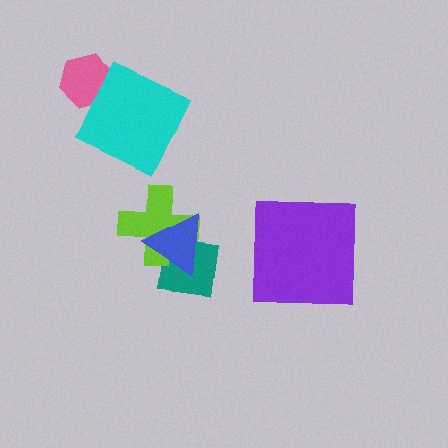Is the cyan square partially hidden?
No, no other shape covers it.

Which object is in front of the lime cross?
The blue triangle is in front of the lime cross.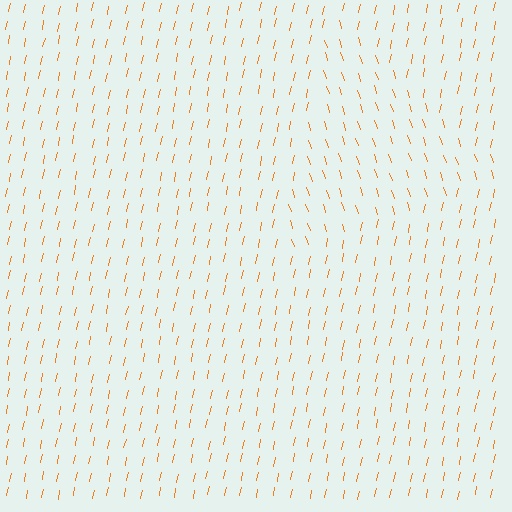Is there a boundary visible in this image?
Yes, there is a texture boundary formed by a change in line orientation.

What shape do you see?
I see a triangle.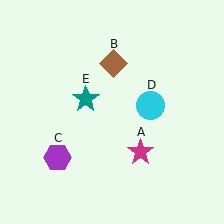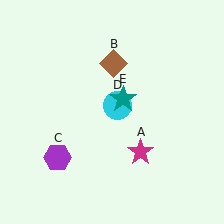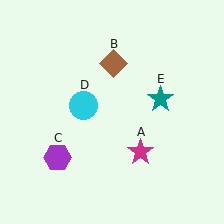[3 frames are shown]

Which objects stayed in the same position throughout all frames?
Magenta star (object A) and brown diamond (object B) and purple hexagon (object C) remained stationary.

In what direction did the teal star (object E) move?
The teal star (object E) moved right.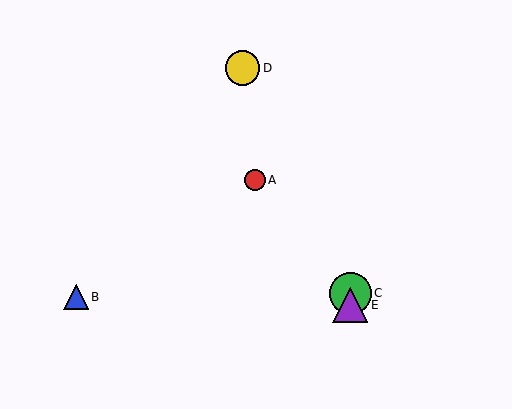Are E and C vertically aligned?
Yes, both are at x≈350.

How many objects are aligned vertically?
2 objects (C, E) are aligned vertically.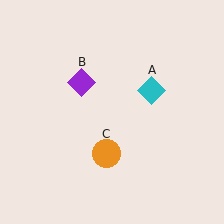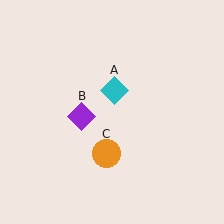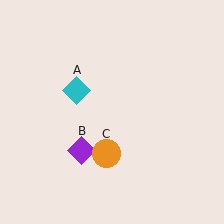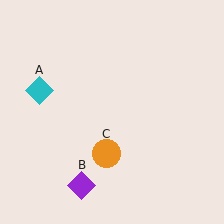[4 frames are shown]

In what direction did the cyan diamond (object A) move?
The cyan diamond (object A) moved left.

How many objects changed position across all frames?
2 objects changed position: cyan diamond (object A), purple diamond (object B).